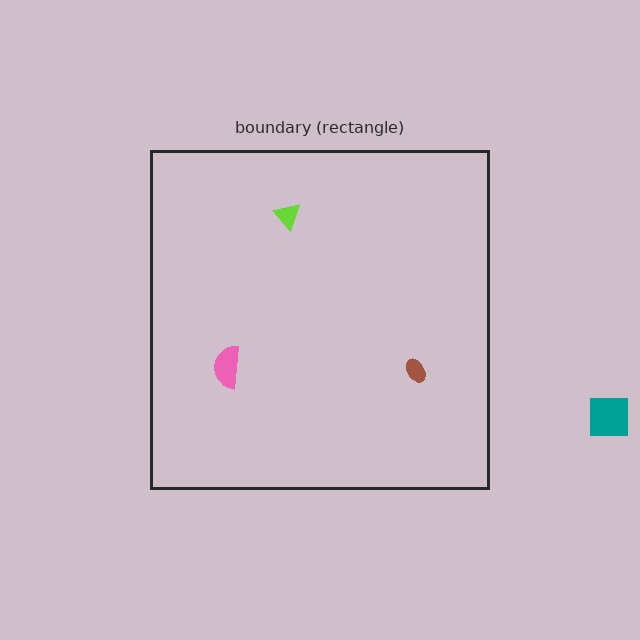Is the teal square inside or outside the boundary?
Outside.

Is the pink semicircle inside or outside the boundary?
Inside.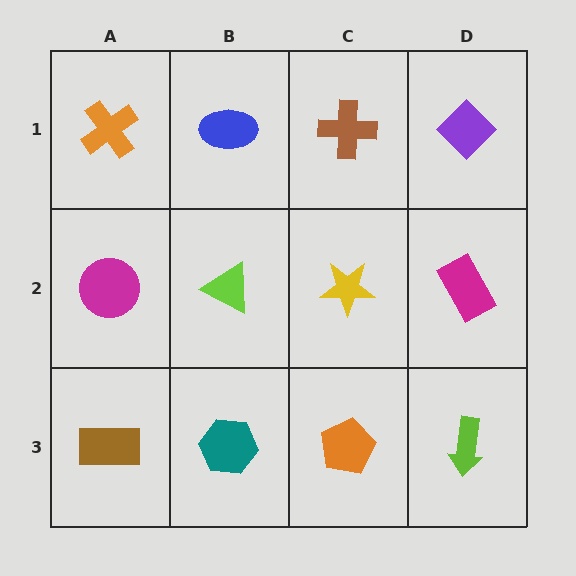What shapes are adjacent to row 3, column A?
A magenta circle (row 2, column A), a teal hexagon (row 3, column B).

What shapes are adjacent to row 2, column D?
A purple diamond (row 1, column D), a lime arrow (row 3, column D), a yellow star (row 2, column C).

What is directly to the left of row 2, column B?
A magenta circle.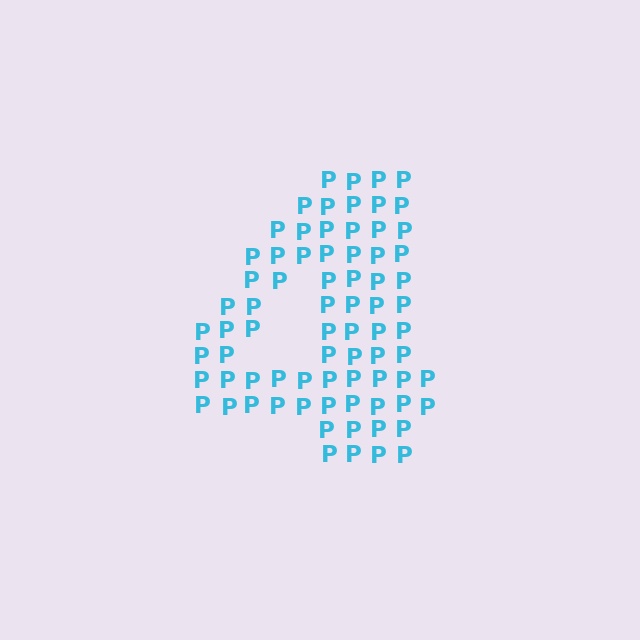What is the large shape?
The large shape is the digit 4.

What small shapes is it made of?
It is made of small letter P's.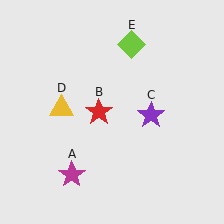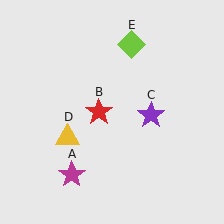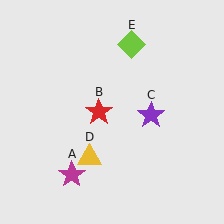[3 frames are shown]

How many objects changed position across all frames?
1 object changed position: yellow triangle (object D).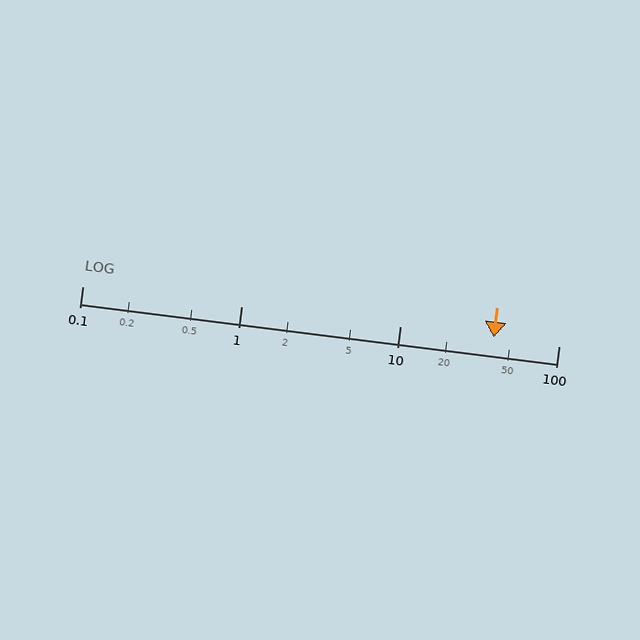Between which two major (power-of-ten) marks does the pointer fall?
The pointer is between 10 and 100.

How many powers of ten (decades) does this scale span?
The scale spans 3 decades, from 0.1 to 100.